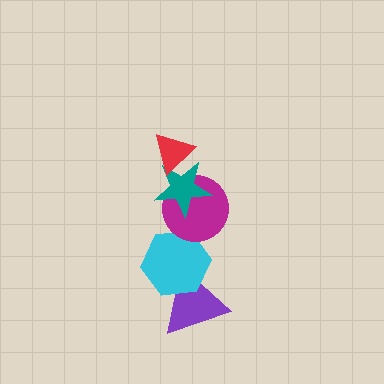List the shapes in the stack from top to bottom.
From top to bottom: the red triangle, the teal star, the magenta circle, the cyan hexagon, the purple triangle.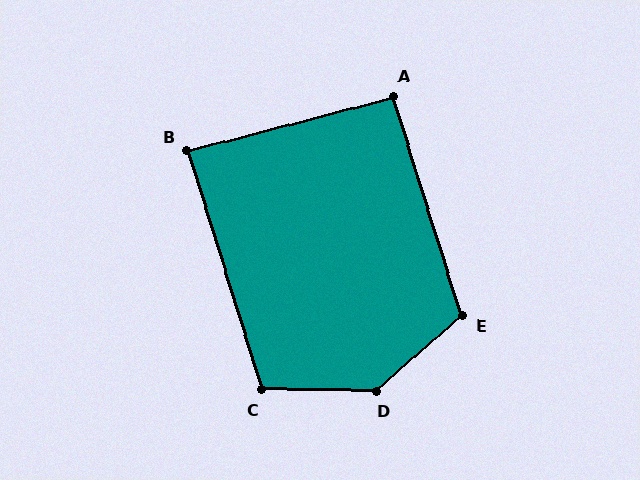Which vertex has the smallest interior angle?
B, at approximately 87 degrees.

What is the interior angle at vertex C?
Approximately 108 degrees (obtuse).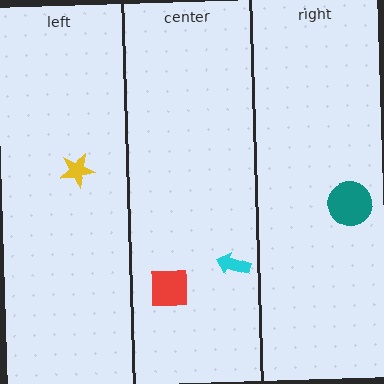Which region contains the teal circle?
The right region.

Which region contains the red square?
The center region.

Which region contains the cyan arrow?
The center region.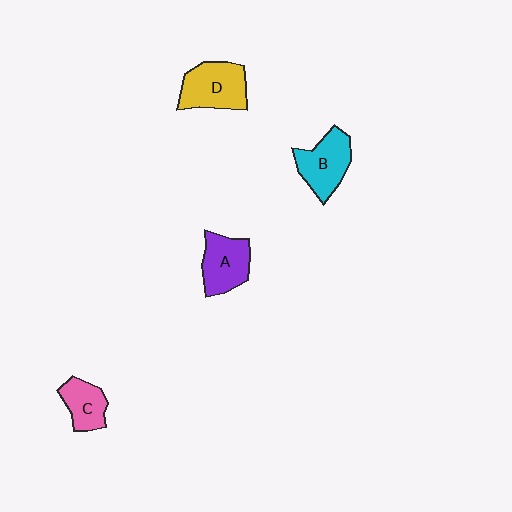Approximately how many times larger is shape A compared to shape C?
Approximately 1.3 times.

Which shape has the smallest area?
Shape C (pink).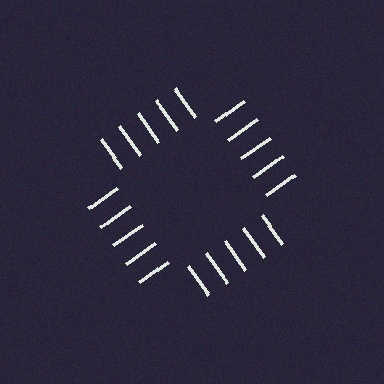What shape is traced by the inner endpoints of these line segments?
An illusory square — the line segments terminate on its edges but no continuous stroke is drawn.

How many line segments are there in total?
20 — 5 along each of the 4 edges.